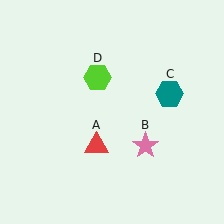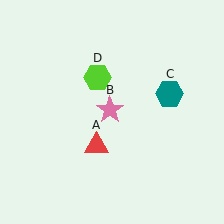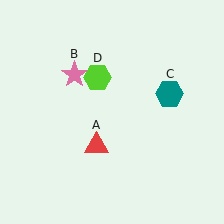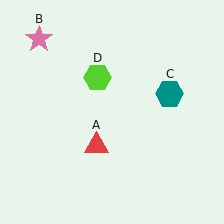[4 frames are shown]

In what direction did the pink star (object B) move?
The pink star (object B) moved up and to the left.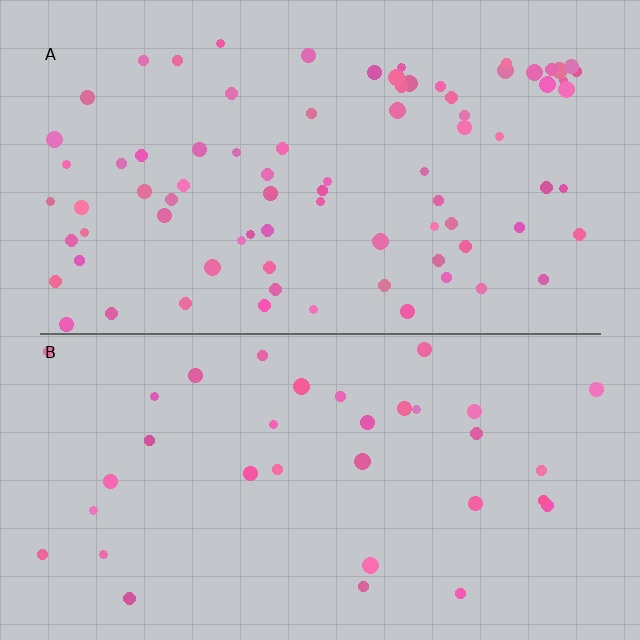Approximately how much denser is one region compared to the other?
Approximately 2.3× — region A over region B.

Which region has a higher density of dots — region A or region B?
A (the top).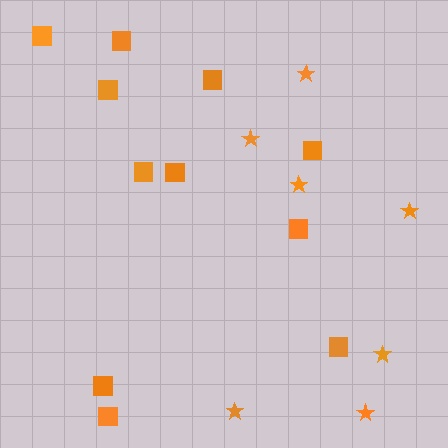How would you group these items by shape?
There are 2 groups: one group of squares (11) and one group of stars (7).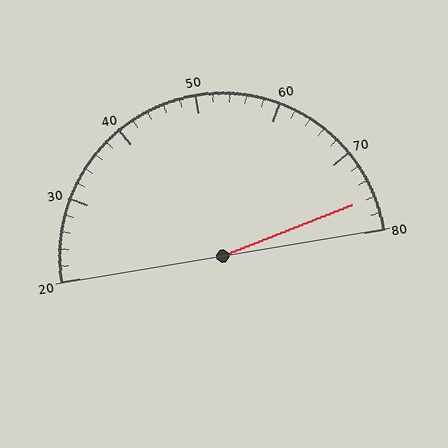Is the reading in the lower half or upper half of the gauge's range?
The reading is in the upper half of the range (20 to 80).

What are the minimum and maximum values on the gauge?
The gauge ranges from 20 to 80.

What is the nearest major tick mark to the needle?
The nearest major tick mark is 80.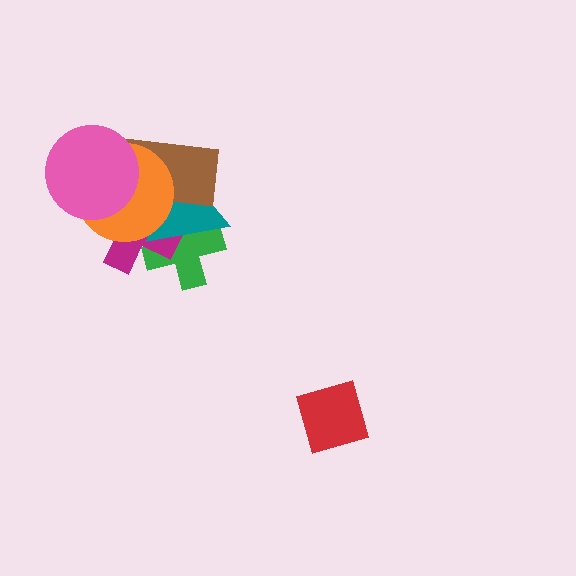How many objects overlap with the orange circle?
4 objects overlap with the orange circle.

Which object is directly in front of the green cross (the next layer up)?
The magenta cross is directly in front of the green cross.